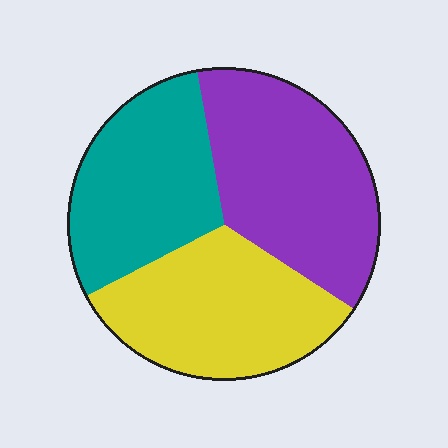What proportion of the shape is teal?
Teal takes up about one third (1/3) of the shape.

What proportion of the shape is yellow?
Yellow covers roughly 35% of the shape.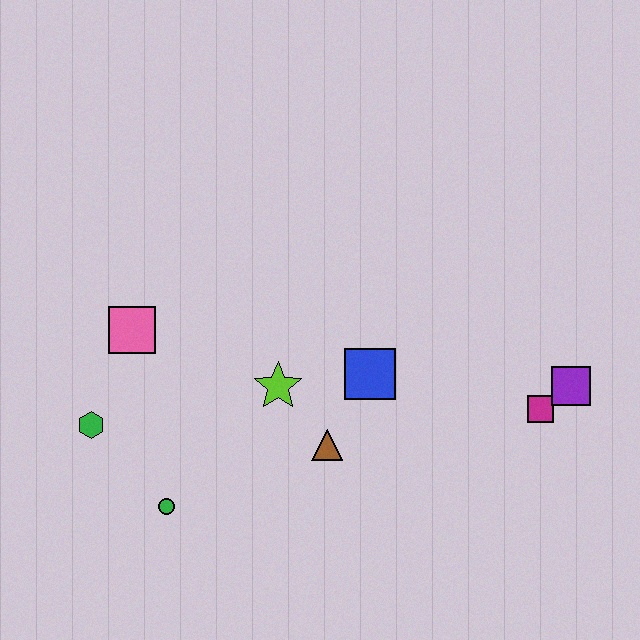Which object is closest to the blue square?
The brown triangle is closest to the blue square.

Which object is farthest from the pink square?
The purple square is farthest from the pink square.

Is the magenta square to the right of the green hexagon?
Yes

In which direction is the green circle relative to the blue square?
The green circle is to the left of the blue square.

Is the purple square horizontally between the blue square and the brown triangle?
No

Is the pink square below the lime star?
No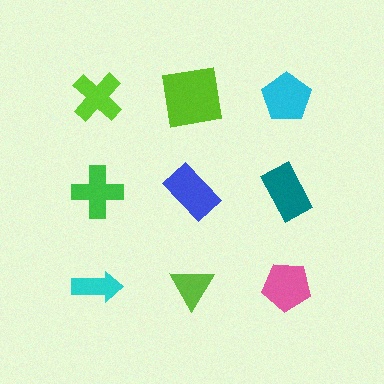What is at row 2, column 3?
A teal rectangle.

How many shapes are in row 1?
3 shapes.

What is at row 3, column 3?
A pink pentagon.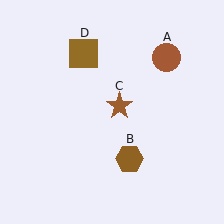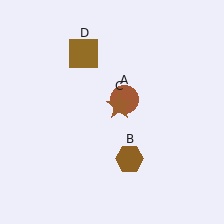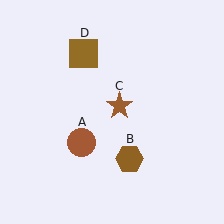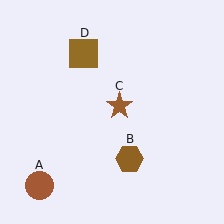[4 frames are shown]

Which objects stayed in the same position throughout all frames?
Brown hexagon (object B) and brown star (object C) and brown square (object D) remained stationary.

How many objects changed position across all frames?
1 object changed position: brown circle (object A).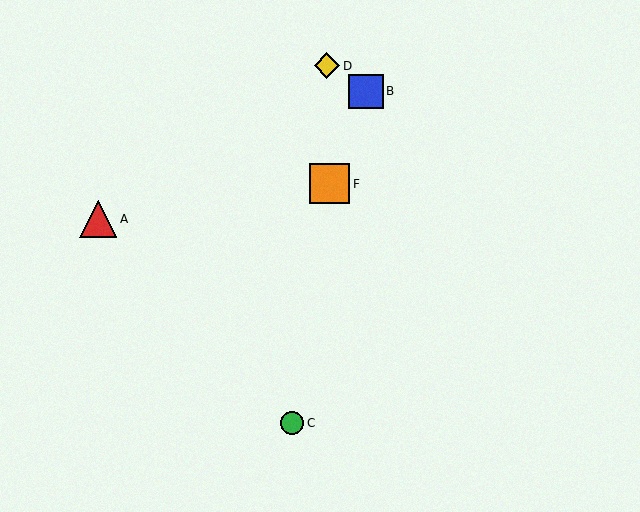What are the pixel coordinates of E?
Object E is at (327, 191).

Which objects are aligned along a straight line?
Objects B, E, F are aligned along a straight line.